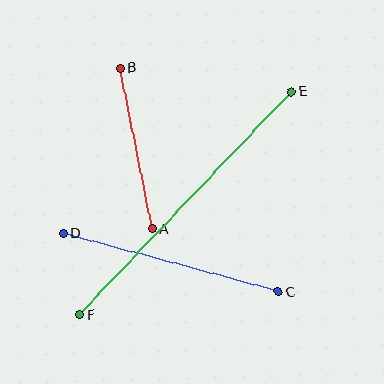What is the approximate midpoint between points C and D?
The midpoint is at approximately (171, 263) pixels.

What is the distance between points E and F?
The distance is approximately 307 pixels.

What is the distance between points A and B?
The distance is approximately 164 pixels.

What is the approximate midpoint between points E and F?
The midpoint is at approximately (185, 203) pixels.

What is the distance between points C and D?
The distance is approximately 223 pixels.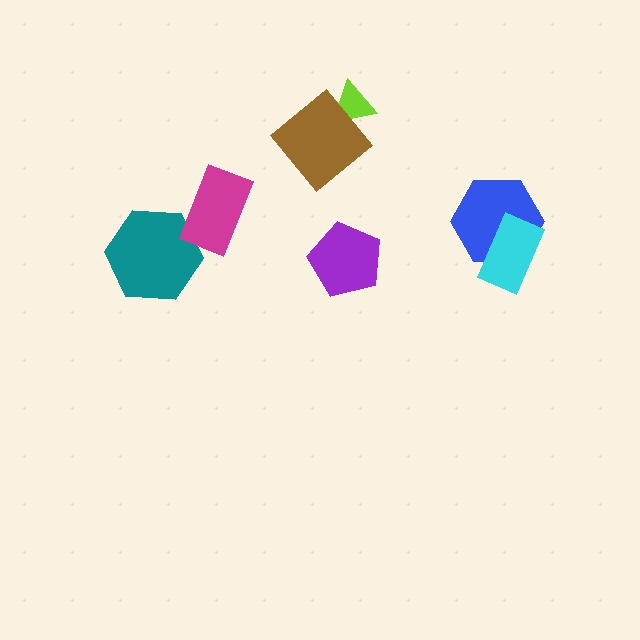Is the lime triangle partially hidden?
Yes, it is partially covered by another shape.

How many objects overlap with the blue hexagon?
1 object overlaps with the blue hexagon.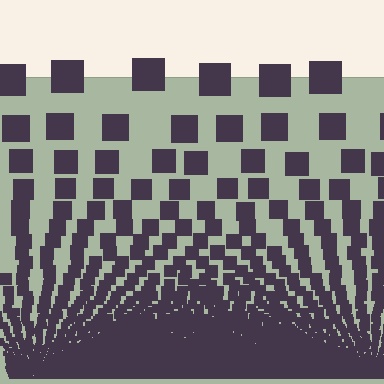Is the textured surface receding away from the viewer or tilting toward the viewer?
The surface appears to tilt toward the viewer. Texture elements get larger and sparser toward the top.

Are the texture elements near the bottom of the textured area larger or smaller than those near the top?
Smaller. The gradient is inverted — elements near the bottom are smaller and denser.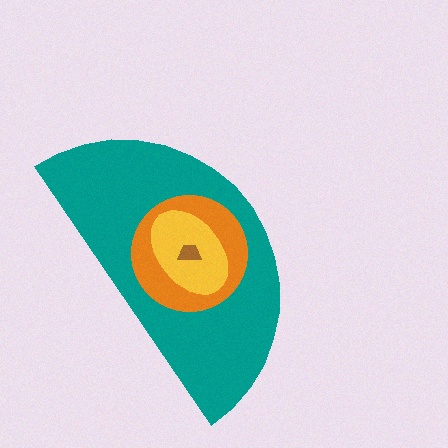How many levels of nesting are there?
4.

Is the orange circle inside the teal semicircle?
Yes.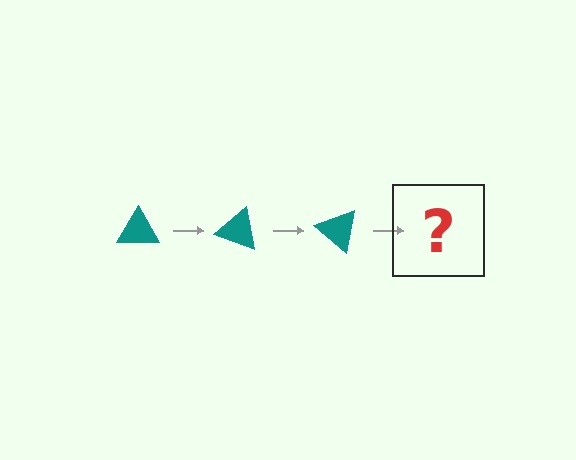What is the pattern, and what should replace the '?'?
The pattern is that the triangle rotates 20 degrees each step. The '?' should be a teal triangle rotated 60 degrees.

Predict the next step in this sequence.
The next step is a teal triangle rotated 60 degrees.